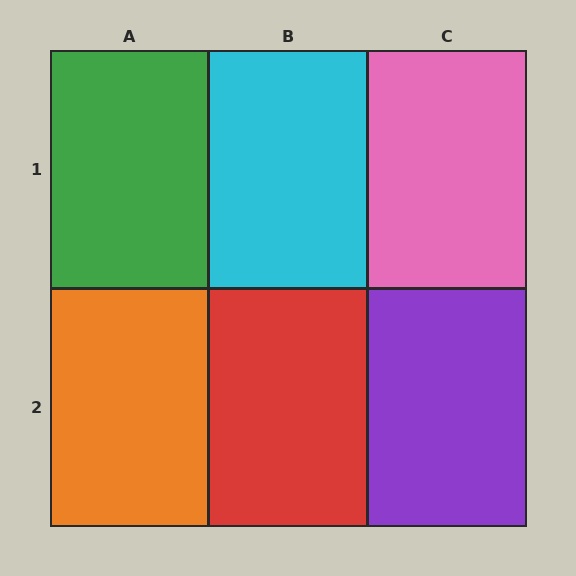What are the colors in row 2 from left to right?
Orange, red, purple.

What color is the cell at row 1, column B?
Cyan.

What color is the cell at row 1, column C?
Pink.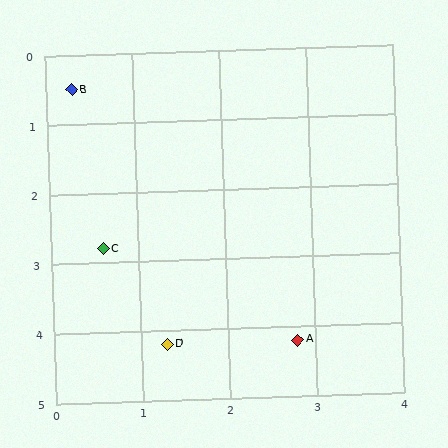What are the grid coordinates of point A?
Point A is at approximately (2.8, 4.2).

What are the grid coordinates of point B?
Point B is at approximately (0.3, 0.5).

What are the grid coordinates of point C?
Point C is at approximately (0.6, 2.8).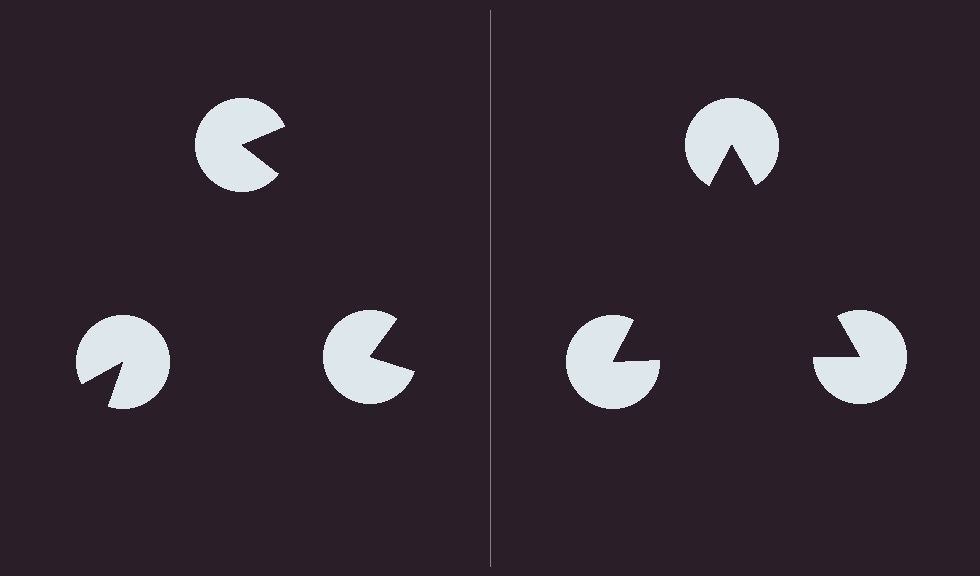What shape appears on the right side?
An illusory triangle.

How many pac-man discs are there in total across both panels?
6 — 3 on each side.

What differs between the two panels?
The pac-man discs are positioned identically on both sides; only the wedge orientations differ. On the right they align to a triangle; on the left they are misaligned.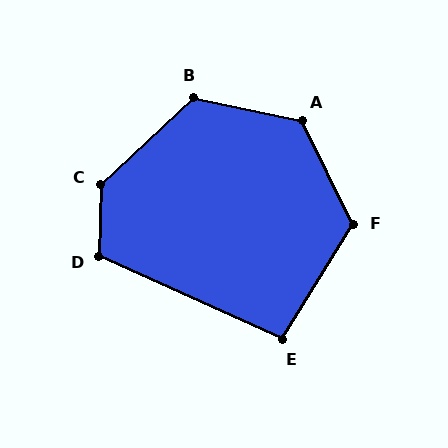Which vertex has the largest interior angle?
C, at approximately 134 degrees.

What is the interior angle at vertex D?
Approximately 113 degrees (obtuse).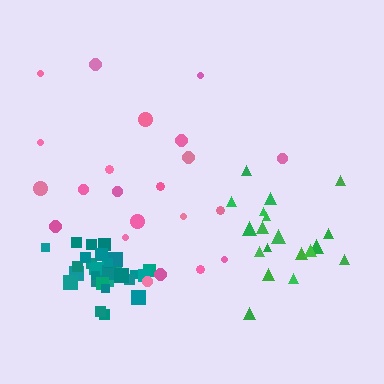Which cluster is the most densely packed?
Teal.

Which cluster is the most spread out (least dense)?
Pink.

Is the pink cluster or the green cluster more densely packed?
Green.